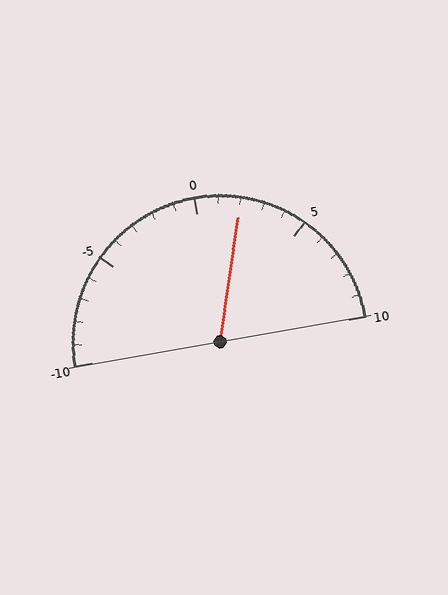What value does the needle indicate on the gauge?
The needle indicates approximately 2.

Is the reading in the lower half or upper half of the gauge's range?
The reading is in the upper half of the range (-10 to 10).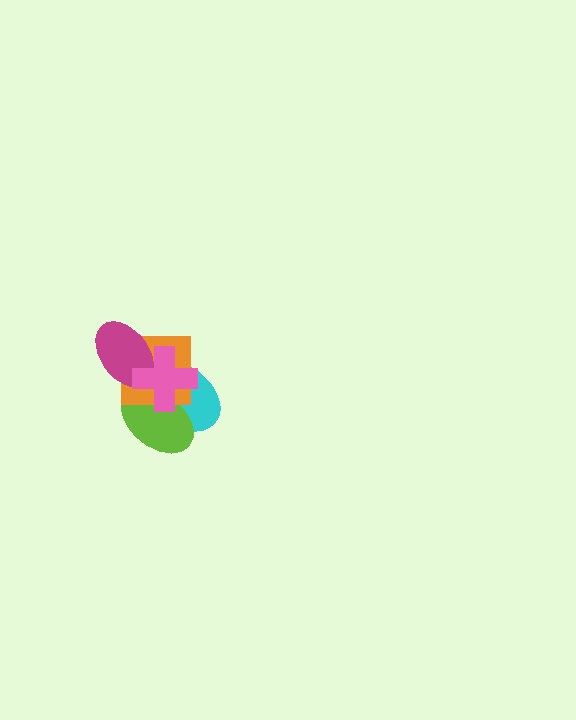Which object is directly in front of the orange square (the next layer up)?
The magenta ellipse is directly in front of the orange square.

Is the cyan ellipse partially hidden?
Yes, it is partially covered by another shape.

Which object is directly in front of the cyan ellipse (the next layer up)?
The lime ellipse is directly in front of the cyan ellipse.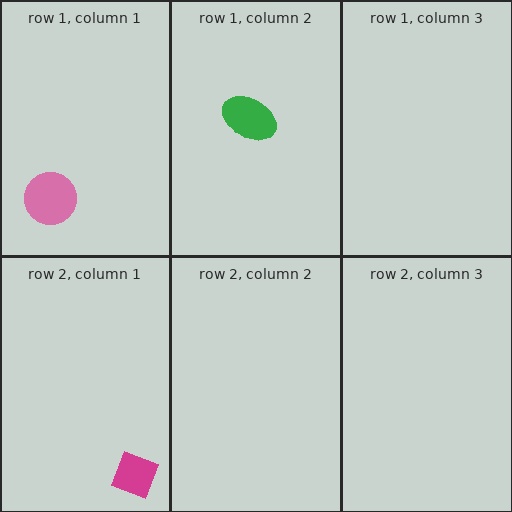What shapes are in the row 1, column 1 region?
The pink circle.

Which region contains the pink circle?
The row 1, column 1 region.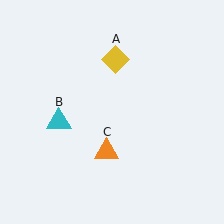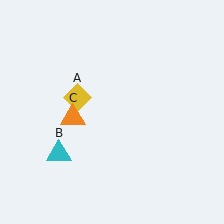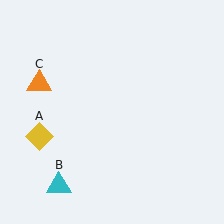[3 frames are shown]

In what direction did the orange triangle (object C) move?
The orange triangle (object C) moved up and to the left.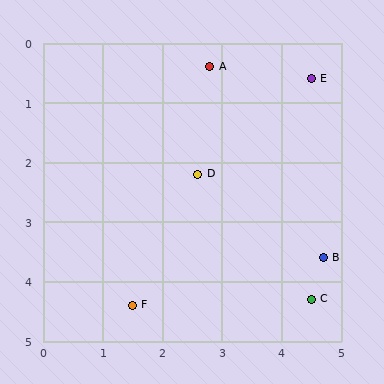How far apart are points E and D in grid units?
Points E and D are about 2.5 grid units apart.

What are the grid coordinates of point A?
Point A is at approximately (2.8, 0.4).